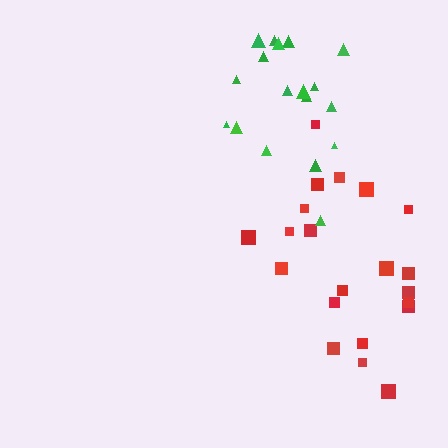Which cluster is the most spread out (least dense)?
Red.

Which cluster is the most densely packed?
Green.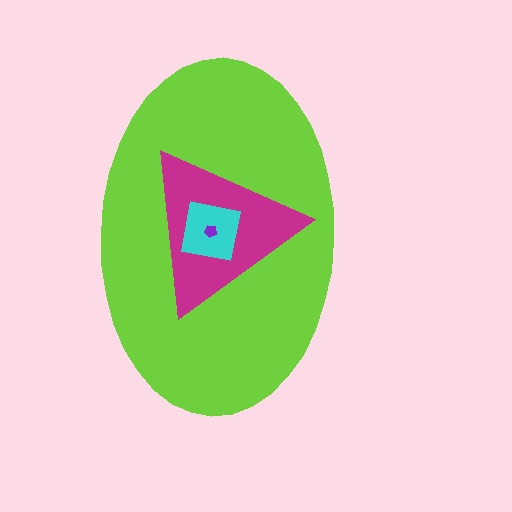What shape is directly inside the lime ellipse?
The magenta triangle.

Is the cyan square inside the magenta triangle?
Yes.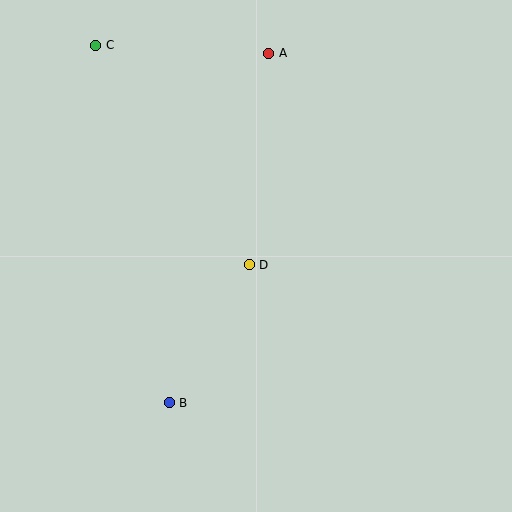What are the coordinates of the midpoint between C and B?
The midpoint between C and B is at (132, 224).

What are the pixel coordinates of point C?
Point C is at (95, 45).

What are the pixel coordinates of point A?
Point A is at (269, 53).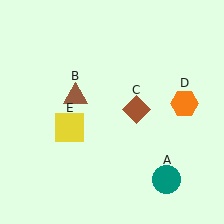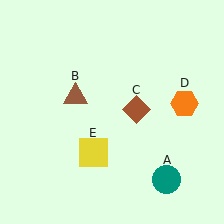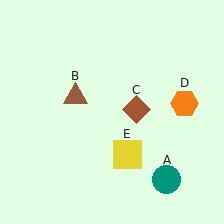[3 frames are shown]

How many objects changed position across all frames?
1 object changed position: yellow square (object E).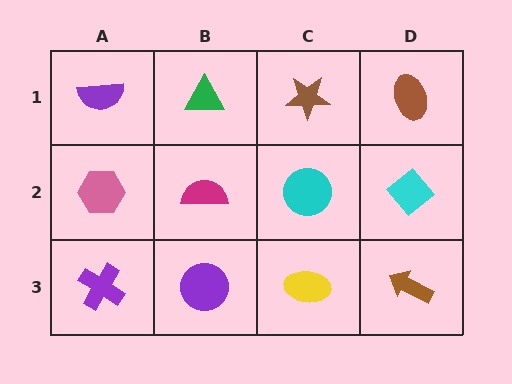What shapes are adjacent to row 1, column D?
A cyan diamond (row 2, column D), a brown star (row 1, column C).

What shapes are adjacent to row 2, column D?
A brown ellipse (row 1, column D), a brown arrow (row 3, column D), a cyan circle (row 2, column C).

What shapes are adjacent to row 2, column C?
A brown star (row 1, column C), a yellow ellipse (row 3, column C), a magenta semicircle (row 2, column B), a cyan diamond (row 2, column D).